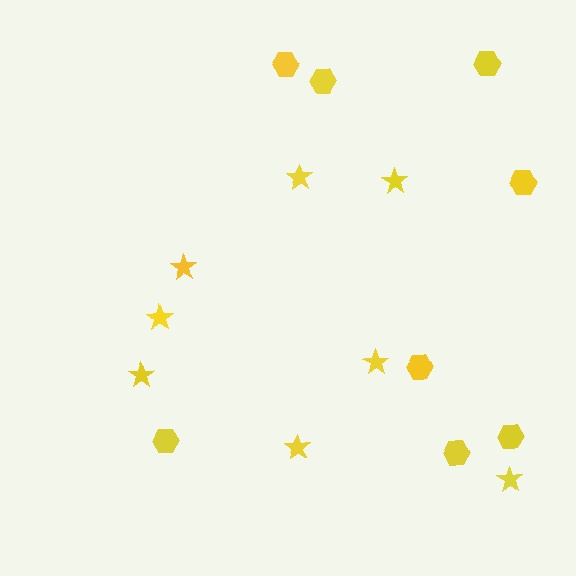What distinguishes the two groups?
There are 2 groups: one group of stars (8) and one group of hexagons (8).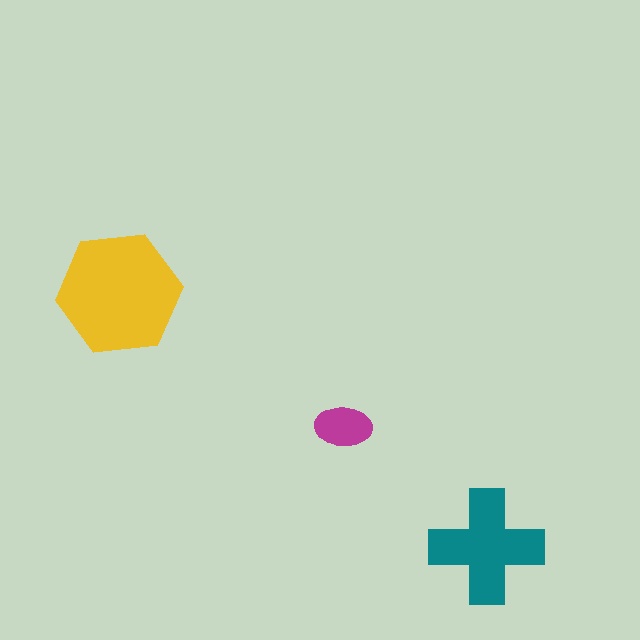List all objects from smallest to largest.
The magenta ellipse, the teal cross, the yellow hexagon.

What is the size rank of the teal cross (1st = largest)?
2nd.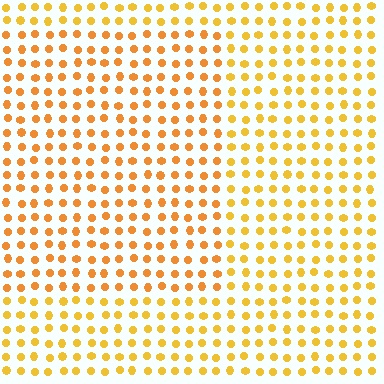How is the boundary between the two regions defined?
The boundary is defined purely by a slight shift in hue (about 17 degrees). Spacing, size, and orientation are identical on both sides.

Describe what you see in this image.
The image is filled with small yellow elements in a uniform arrangement. A rectangle-shaped region is visible where the elements are tinted to a slightly different hue, forming a subtle color boundary.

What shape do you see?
I see a rectangle.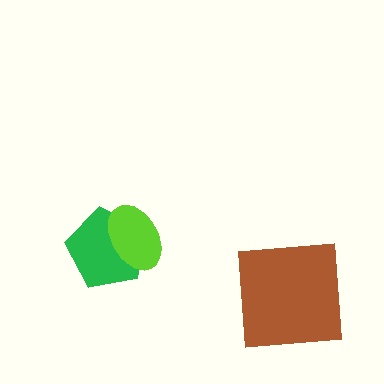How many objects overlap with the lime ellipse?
1 object overlaps with the lime ellipse.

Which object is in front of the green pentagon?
The lime ellipse is in front of the green pentagon.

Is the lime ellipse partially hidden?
No, no other shape covers it.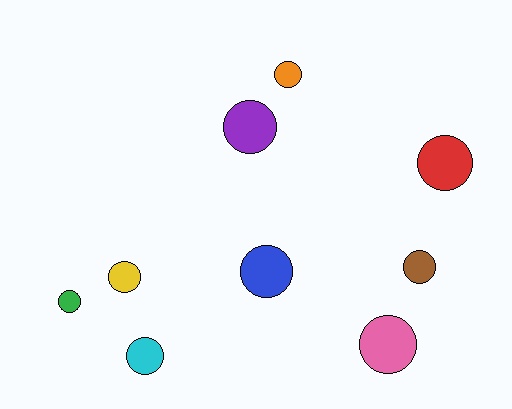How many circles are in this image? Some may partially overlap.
There are 9 circles.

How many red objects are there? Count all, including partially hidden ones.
There is 1 red object.